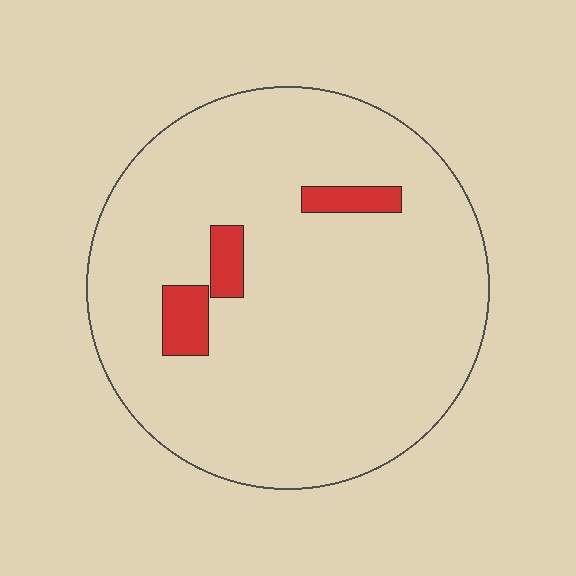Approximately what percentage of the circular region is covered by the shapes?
Approximately 5%.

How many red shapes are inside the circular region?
3.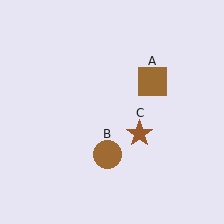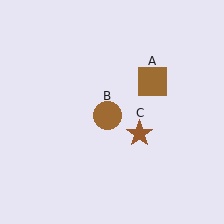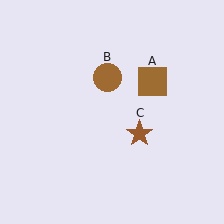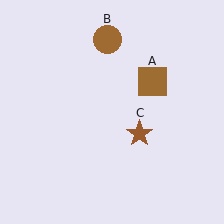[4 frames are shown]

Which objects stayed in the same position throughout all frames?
Brown square (object A) and brown star (object C) remained stationary.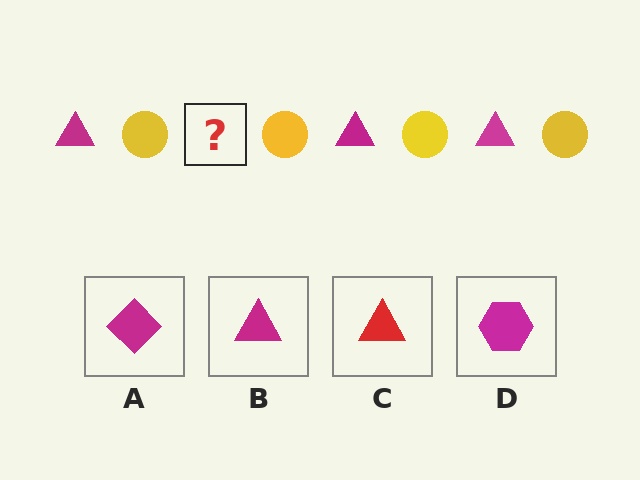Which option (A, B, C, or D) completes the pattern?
B.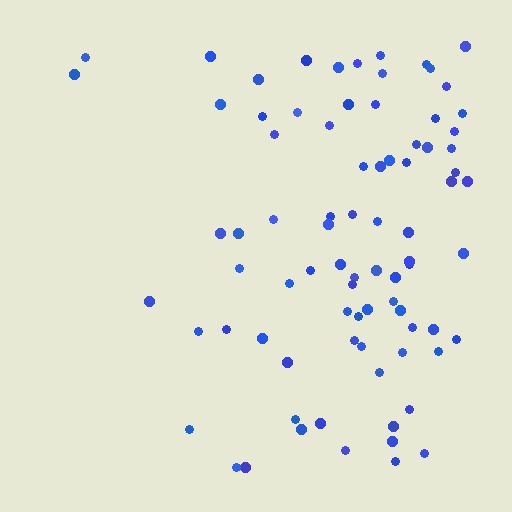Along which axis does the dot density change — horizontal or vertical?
Horizontal.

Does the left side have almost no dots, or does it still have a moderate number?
Still a moderate number, just noticeably fewer than the right.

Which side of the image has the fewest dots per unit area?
The left.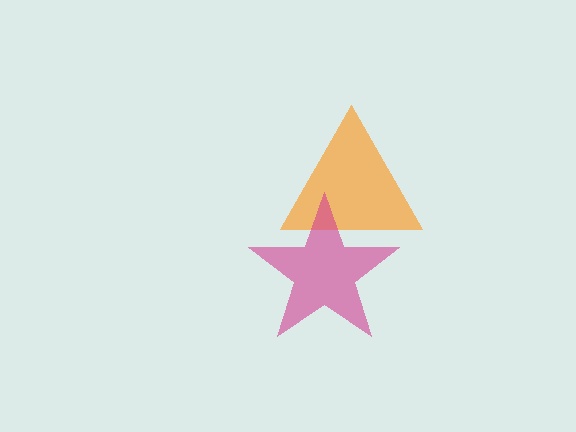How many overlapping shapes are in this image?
There are 2 overlapping shapes in the image.